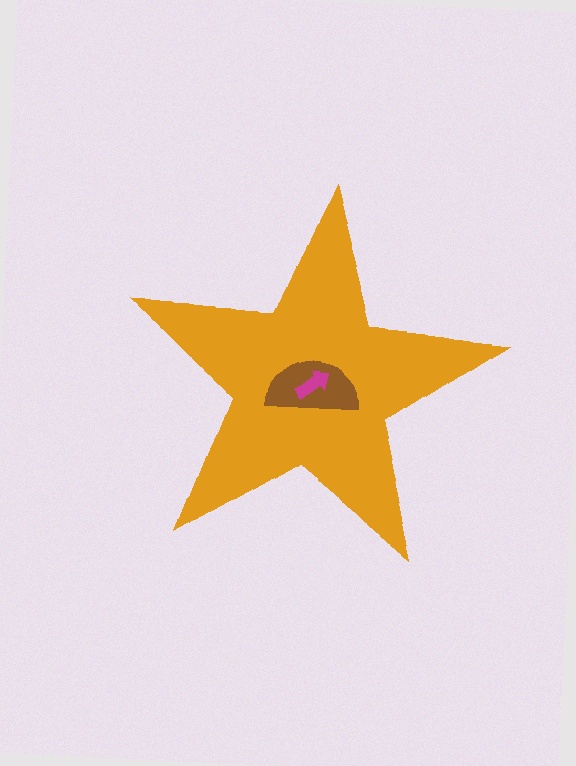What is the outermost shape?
The orange star.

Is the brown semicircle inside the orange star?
Yes.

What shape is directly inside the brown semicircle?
The magenta arrow.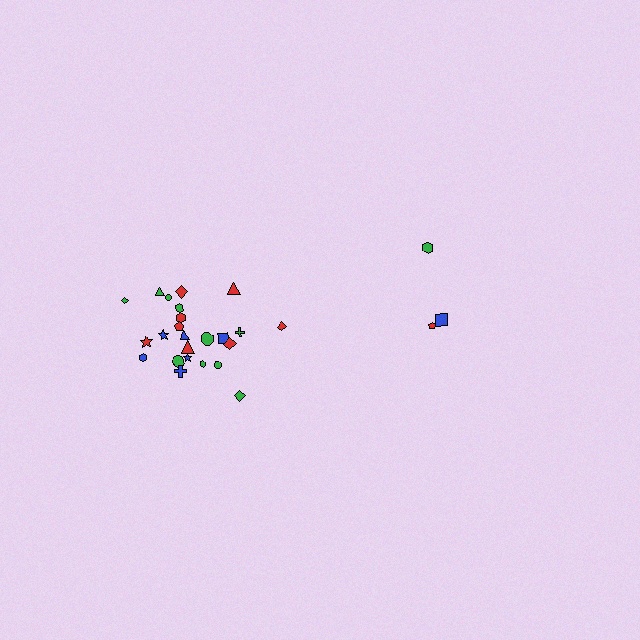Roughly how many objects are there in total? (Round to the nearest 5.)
Roughly 30 objects in total.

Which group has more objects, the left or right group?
The left group.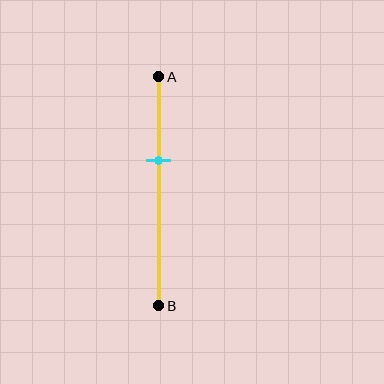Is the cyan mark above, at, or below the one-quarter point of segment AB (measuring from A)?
The cyan mark is below the one-quarter point of segment AB.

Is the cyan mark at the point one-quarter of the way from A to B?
No, the mark is at about 35% from A, not at the 25% one-quarter point.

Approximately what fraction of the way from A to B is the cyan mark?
The cyan mark is approximately 35% of the way from A to B.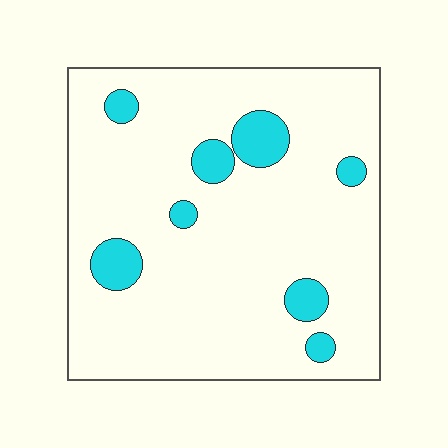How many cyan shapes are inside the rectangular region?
8.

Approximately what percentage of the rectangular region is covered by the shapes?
Approximately 10%.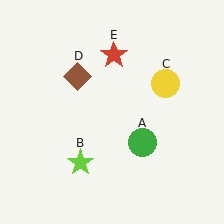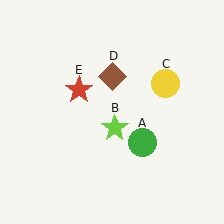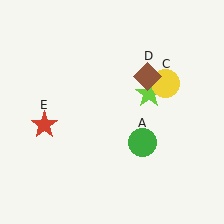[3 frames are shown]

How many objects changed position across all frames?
3 objects changed position: lime star (object B), brown diamond (object D), red star (object E).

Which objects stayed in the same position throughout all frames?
Green circle (object A) and yellow circle (object C) remained stationary.